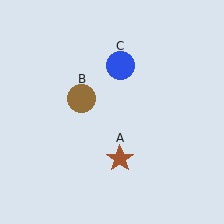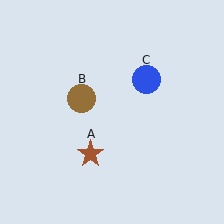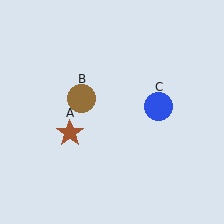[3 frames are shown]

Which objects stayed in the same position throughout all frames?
Brown circle (object B) remained stationary.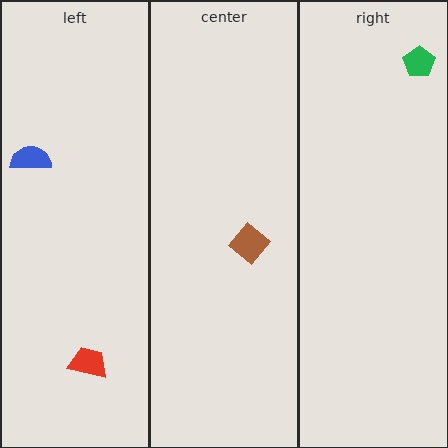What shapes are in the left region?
The red trapezoid, the blue semicircle.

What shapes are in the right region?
The green pentagon.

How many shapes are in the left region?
2.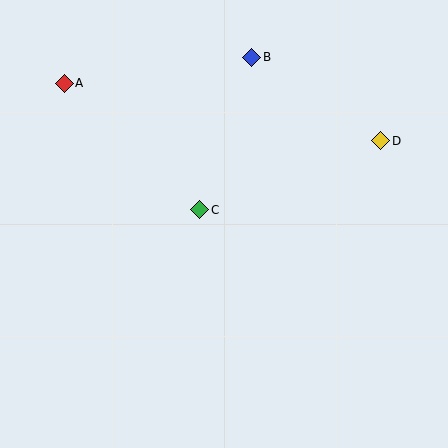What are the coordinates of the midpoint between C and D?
The midpoint between C and D is at (290, 175).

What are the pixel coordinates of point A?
Point A is at (64, 83).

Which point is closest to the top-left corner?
Point A is closest to the top-left corner.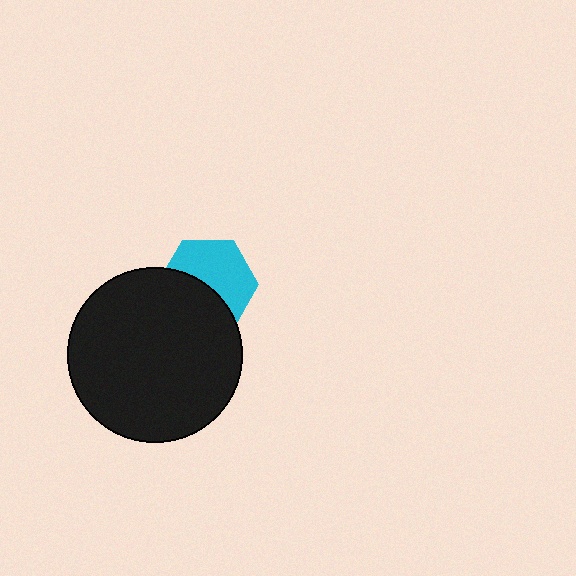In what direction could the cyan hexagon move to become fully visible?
The cyan hexagon could move up. That would shift it out from behind the black circle entirely.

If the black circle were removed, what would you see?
You would see the complete cyan hexagon.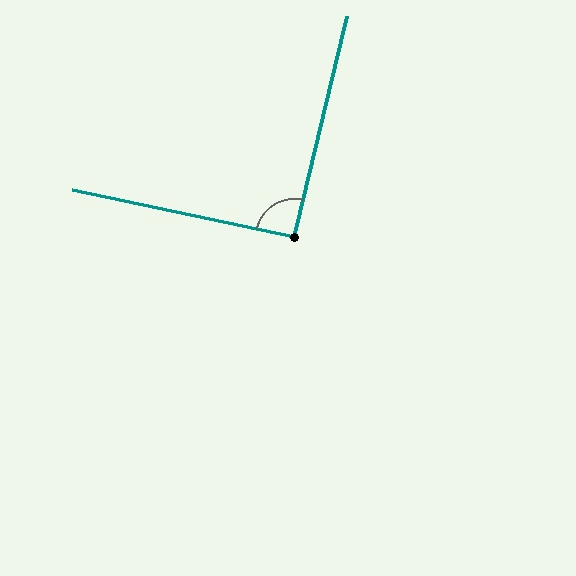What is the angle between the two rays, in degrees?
Approximately 92 degrees.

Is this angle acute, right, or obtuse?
It is approximately a right angle.